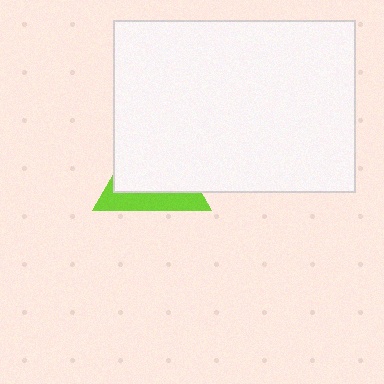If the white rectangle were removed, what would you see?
You would see the complete lime triangle.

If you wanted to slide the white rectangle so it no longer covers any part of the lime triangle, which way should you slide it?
Slide it toward the upper-right — that is the most direct way to separate the two shapes.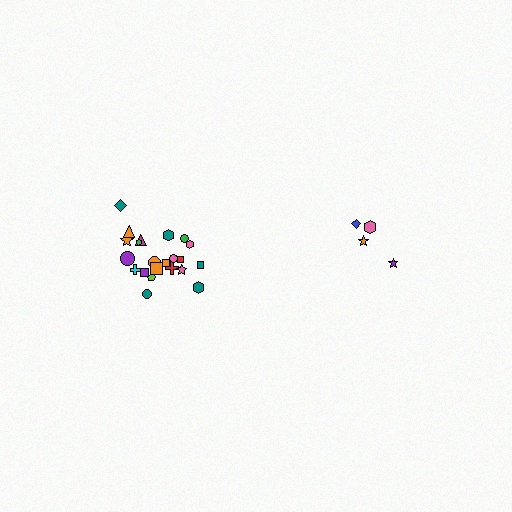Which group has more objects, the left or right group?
The left group.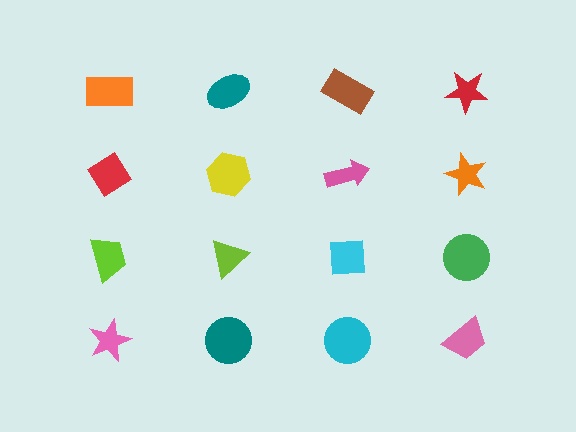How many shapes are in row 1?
4 shapes.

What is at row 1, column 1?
An orange rectangle.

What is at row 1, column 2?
A teal ellipse.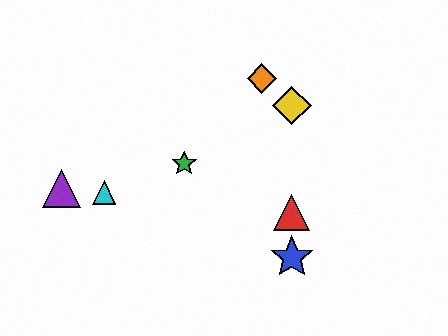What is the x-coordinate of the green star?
The green star is at x≈184.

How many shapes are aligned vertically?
3 shapes (the red triangle, the blue star, the yellow diamond) are aligned vertically.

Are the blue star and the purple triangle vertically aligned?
No, the blue star is at x≈292 and the purple triangle is at x≈61.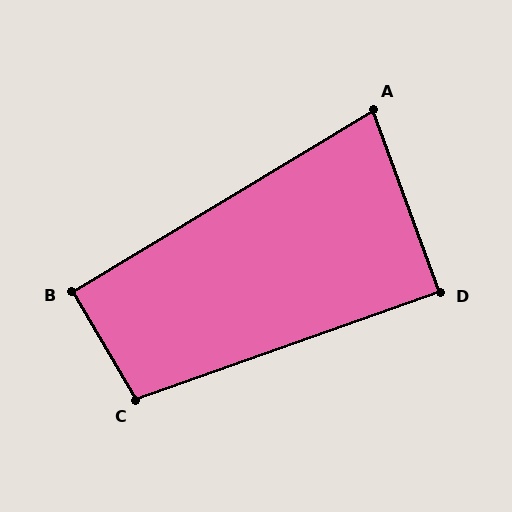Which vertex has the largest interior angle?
C, at approximately 101 degrees.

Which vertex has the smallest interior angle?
A, at approximately 79 degrees.